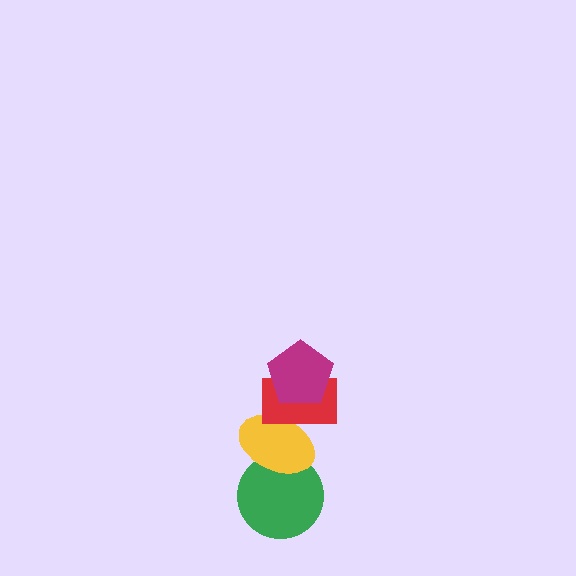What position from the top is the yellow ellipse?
The yellow ellipse is 3rd from the top.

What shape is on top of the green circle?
The yellow ellipse is on top of the green circle.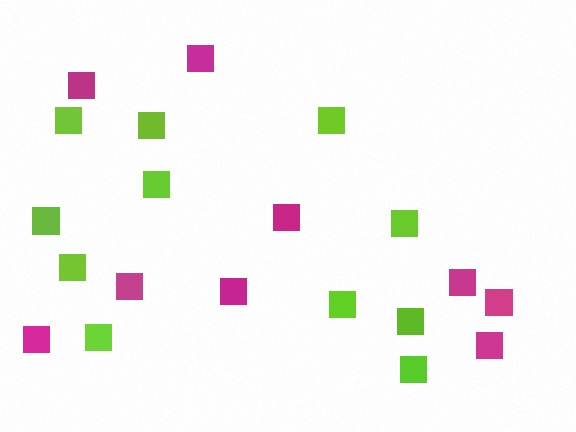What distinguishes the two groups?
There are 2 groups: one group of magenta squares (9) and one group of lime squares (11).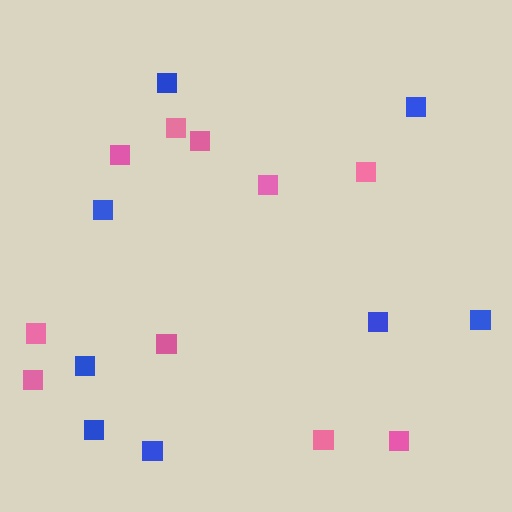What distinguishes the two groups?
There are 2 groups: one group of blue squares (8) and one group of pink squares (10).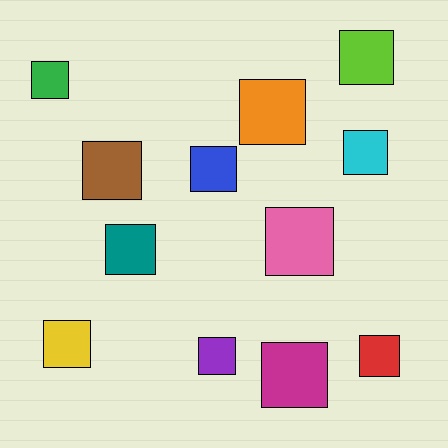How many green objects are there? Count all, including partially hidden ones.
There is 1 green object.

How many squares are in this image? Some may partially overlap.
There are 12 squares.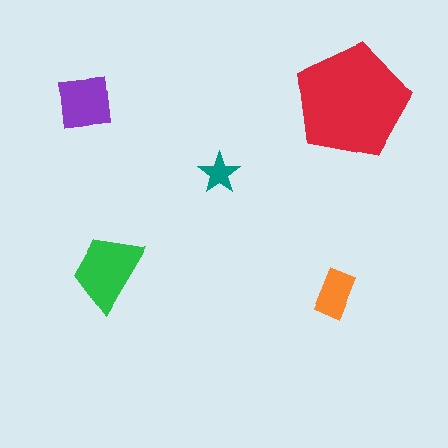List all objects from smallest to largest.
The teal star, the orange rectangle, the purple square, the green trapezoid, the red pentagon.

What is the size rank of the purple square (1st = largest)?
3rd.